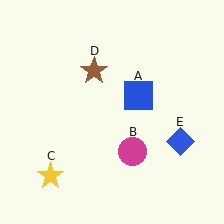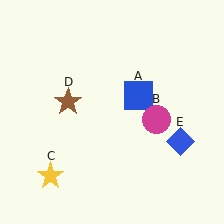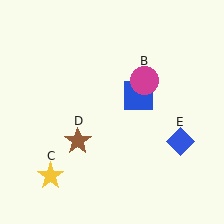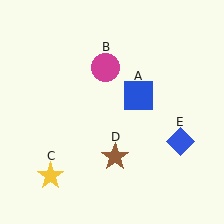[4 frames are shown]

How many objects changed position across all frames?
2 objects changed position: magenta circle (object B), brown star (object D).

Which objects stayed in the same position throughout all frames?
Blue square (object A) and yellow star (object C) and blue diamond (object E) remained stationary.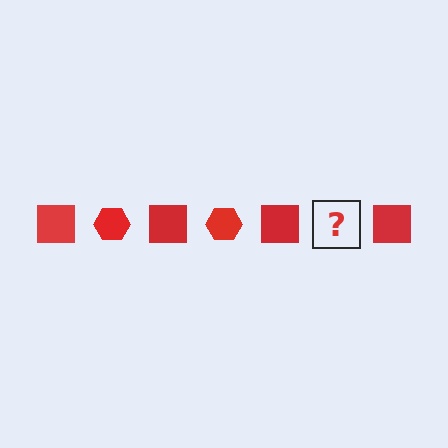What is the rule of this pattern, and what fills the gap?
The rule is that the pattern cycles through square, hexagon shapes in red. The gap should be filled with a red hexagon.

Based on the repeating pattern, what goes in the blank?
The blank should be a red hexagon.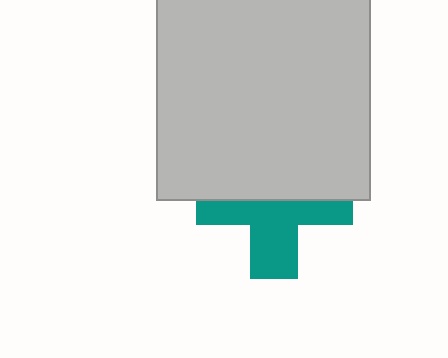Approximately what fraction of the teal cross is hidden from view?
Roughly 50% of the teal cross is hidden behind the light gray square.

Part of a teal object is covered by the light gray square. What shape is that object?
It is a cross.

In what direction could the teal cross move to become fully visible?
The teal cross could move down. That would shift it out from behind the light gray square entirely.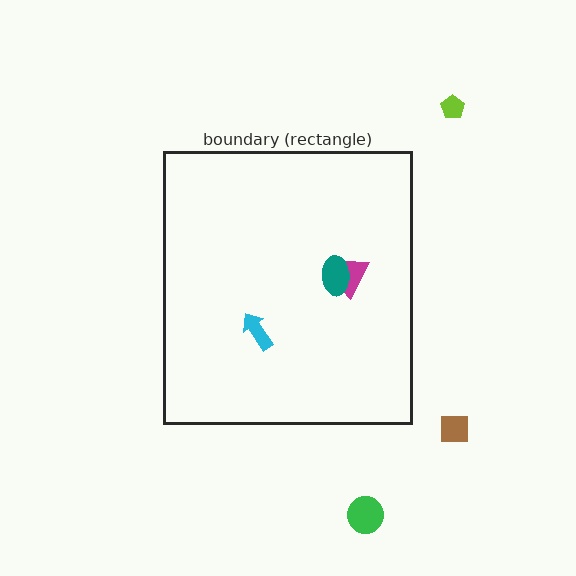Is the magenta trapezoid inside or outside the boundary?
Inside.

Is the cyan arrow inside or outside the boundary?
Inside.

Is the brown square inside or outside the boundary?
Outside.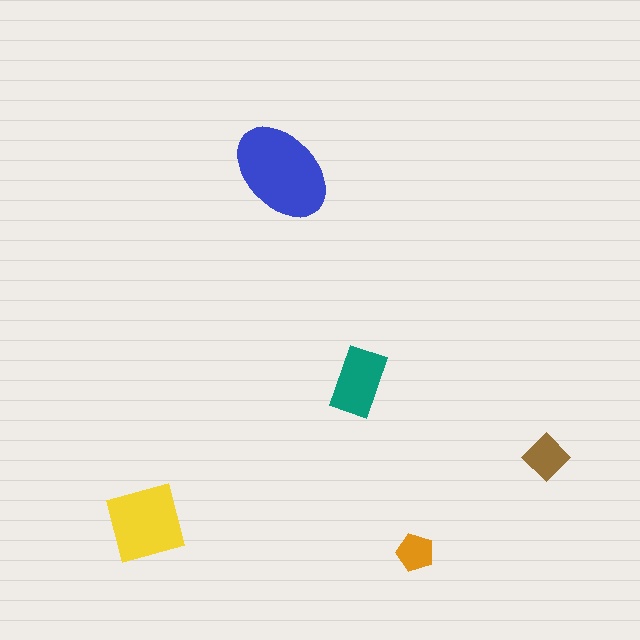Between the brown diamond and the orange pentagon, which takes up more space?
The brown diamond.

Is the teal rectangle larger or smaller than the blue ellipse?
Smaller.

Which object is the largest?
The blue ellipse.